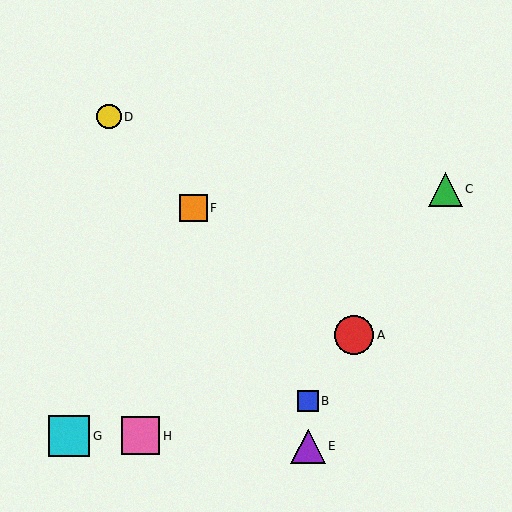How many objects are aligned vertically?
2 objects (B, E) are aligned vertically.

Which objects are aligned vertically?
Objects B, E are aligned vertically.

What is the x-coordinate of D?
Object D is at x≈109.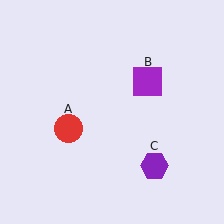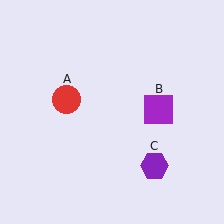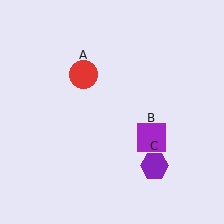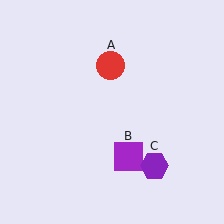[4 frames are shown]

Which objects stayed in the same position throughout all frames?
Purple hexagon (object C) remained stationary.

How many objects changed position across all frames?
2 objects changed position: red circle (object A), purple square (object B).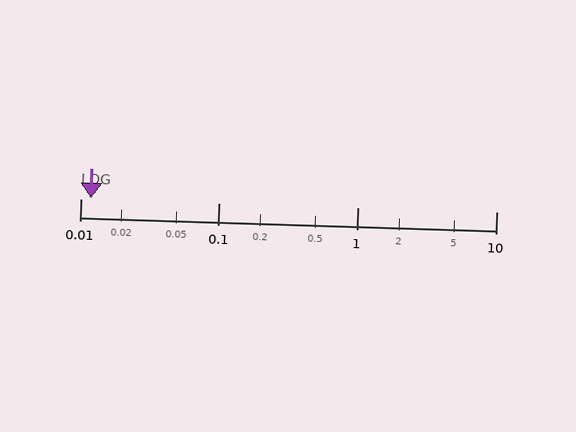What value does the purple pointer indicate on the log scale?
The pointer indicates approximately 0.012.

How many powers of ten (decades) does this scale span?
The scale spans 3 decades, from 0.01 to 10.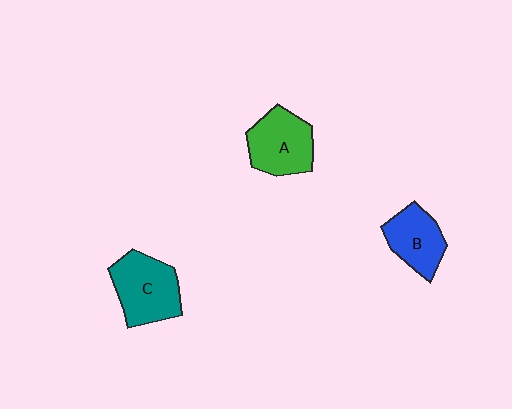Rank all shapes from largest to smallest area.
From largest to smallest: C (teal), A (green), B (blue).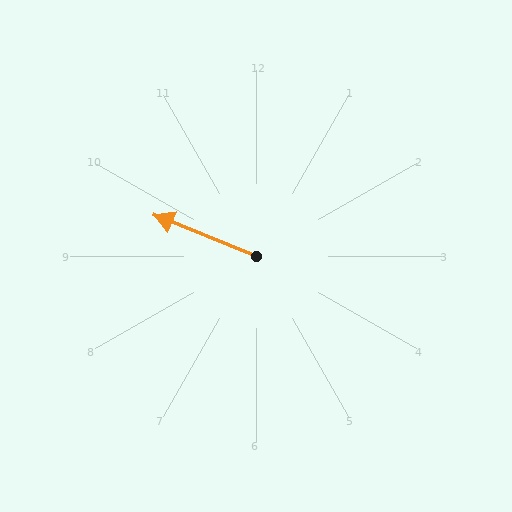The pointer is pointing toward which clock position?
Roughly 10 o'clock.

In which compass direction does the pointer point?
West.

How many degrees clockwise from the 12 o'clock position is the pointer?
Approximately 292 degrees.